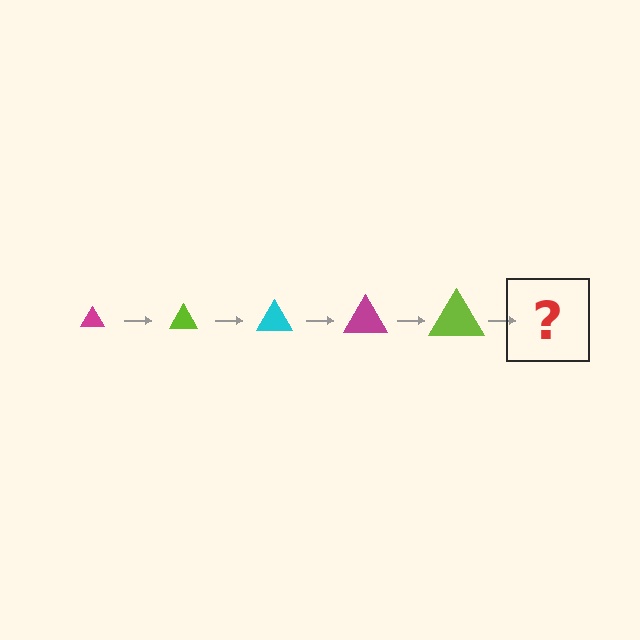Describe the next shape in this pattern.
It should be a cyan triangle, larger than the previous one.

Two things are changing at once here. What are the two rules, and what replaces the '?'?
The two rules are that the triangle grows larger each step and the color cycles through magenta, lime, and cyan. The '?' should be a cyan triangle, larger than the previous one.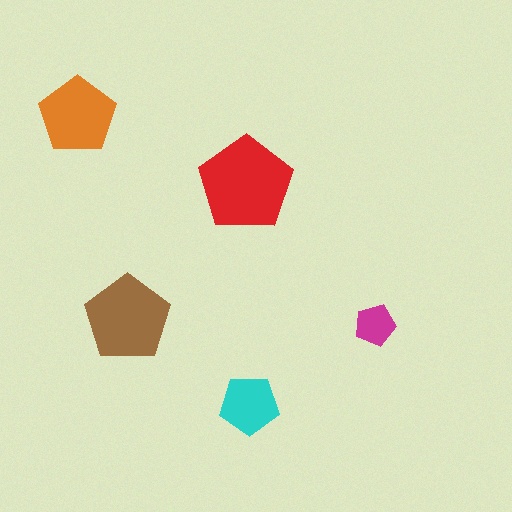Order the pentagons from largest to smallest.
the red one, the brown one, the orange one, the cyan one, the magenta one.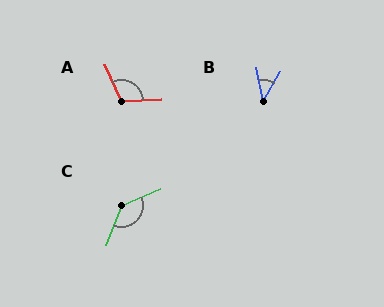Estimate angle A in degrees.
Approximately 110 degrees.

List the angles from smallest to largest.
B (41°), A (110°), C (134°).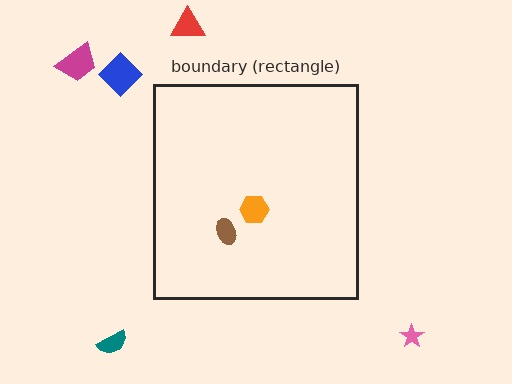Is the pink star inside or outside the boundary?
Outside.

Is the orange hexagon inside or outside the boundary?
Inside.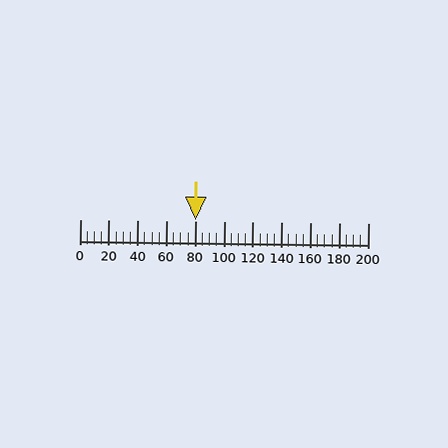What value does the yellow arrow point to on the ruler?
The yellow arrow points to approximately 80.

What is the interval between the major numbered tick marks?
The major tick marks are spaced 20 units apart.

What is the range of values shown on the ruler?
The ruler shows values from 0 to 200.